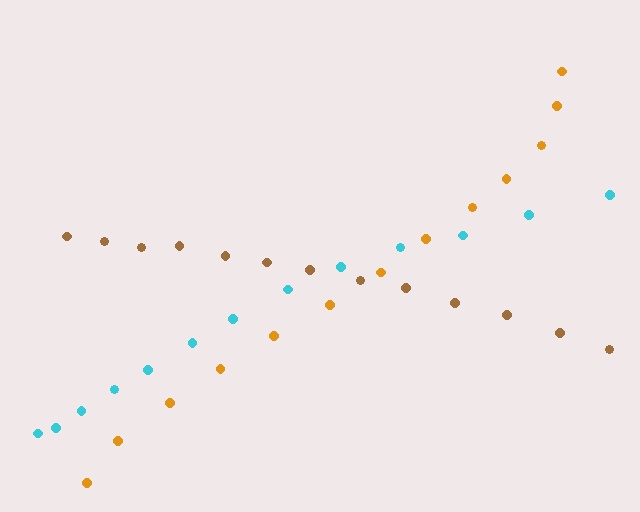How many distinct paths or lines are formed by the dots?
There are 3 distinct paths.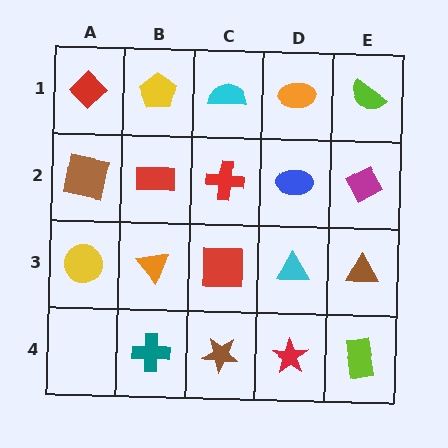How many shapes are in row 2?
5 shapes.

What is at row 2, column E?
A magenta diamond.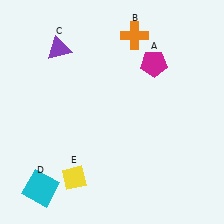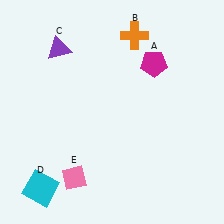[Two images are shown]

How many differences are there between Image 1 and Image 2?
There is 1 difference between the two images.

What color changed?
The diamond (E) changed from yellow in Image 1 to pink in Image 2.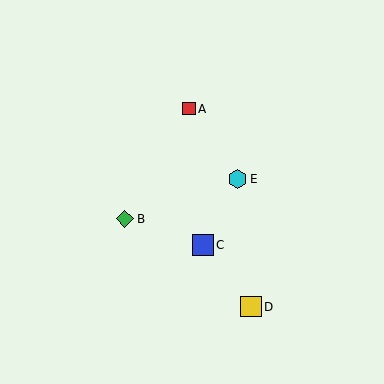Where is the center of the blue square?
The center of the blue square is at (203, 245).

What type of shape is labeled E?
Shape E is a cyan hexagon.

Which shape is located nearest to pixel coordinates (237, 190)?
The cyan hexagon (labeled E) at (237, 179) is nearest to that location.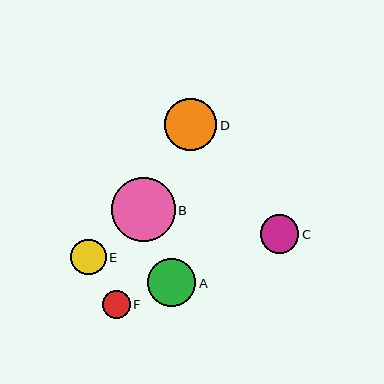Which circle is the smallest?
Circle F is the smallest with a size of approximately 27 pixels.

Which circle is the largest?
Circle B is the largest with a size of approximately 64 pixels.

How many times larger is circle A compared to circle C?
Circle A is approximately 1.3 times the size of circle C.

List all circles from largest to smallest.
From largest to smallest: B, D, A, C, E, F.